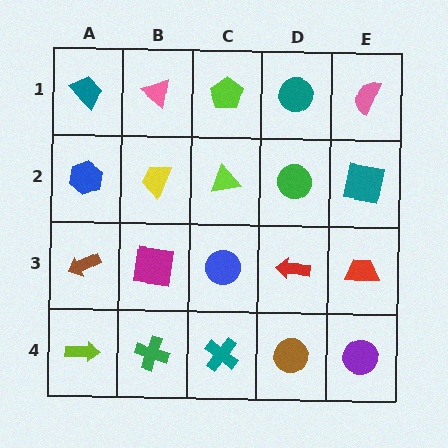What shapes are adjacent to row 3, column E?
A teal square (row 2, column E), a purple circle (row 4, column E), a red arrow (row 3, column D).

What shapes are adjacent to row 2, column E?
A pink semicircle (row 1, column E), a red trapezoid (row 3, column E), a green circle (row 2, column D).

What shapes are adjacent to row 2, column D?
A teal circle (row 1, column D), a red arrow (row 3, column D), a lime triangle (row 2, column C), a teal square (row 2, column E).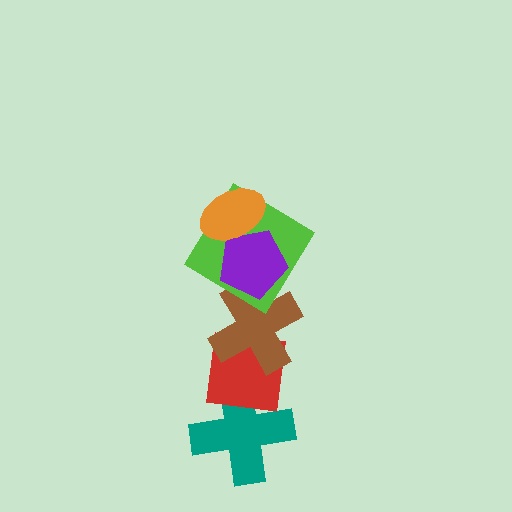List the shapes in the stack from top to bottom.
From top to bottom: the orange ellipse, the purple pentagon, the lime diamond, the brown cross, the red square, the teal cross.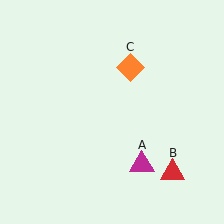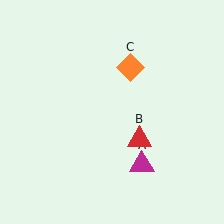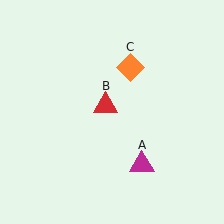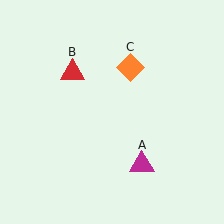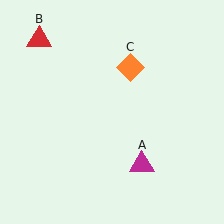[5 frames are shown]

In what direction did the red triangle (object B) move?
The red triangle (object B) moved up and to the left.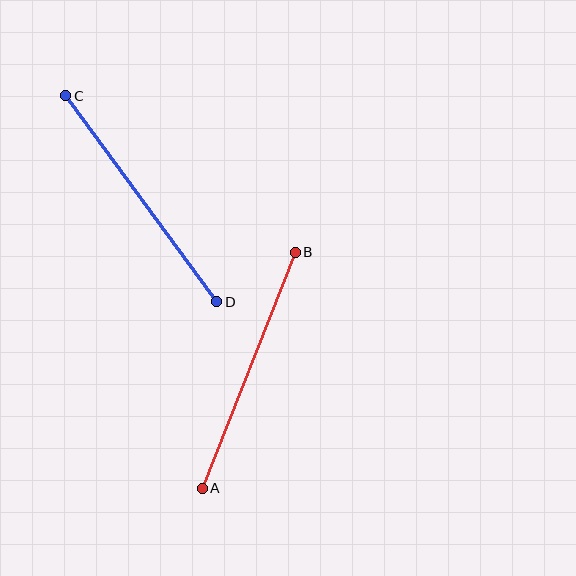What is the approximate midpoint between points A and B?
The midpoint is at approximately (249, 370) pixels.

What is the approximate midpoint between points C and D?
The midpoint is at approximately (141, 199) pixels.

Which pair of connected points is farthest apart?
Points C and D are farthest apart.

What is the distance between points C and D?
The distance is approximately 256 pixels.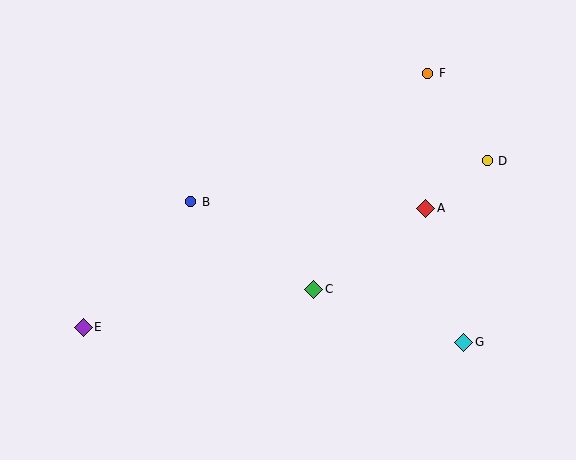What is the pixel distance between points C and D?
The distance between C and D is 216 pixels.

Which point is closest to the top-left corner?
Point B is closest to the top-left corner.